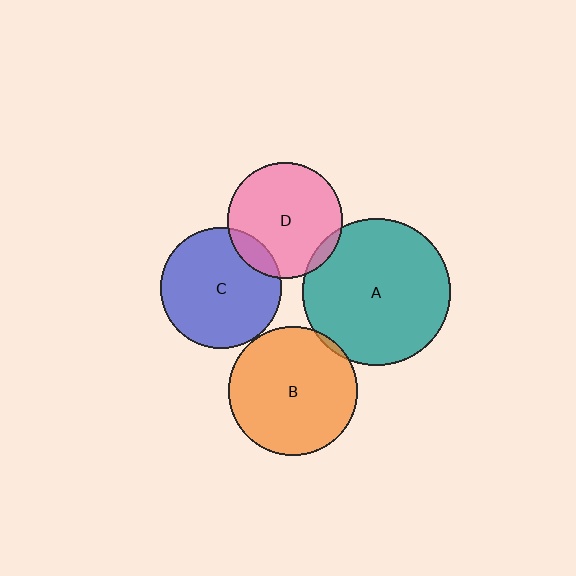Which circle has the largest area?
Circle A (teal).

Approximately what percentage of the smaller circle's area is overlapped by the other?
Approximately 10%.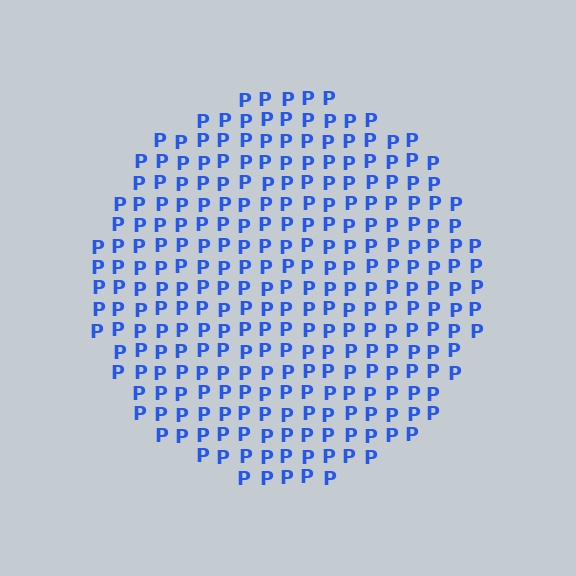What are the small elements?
The small elements are letter P's.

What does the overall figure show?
The overall figure shows a circle.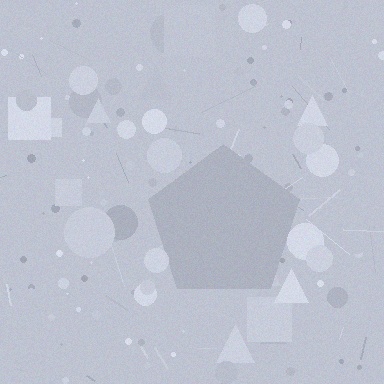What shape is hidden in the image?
A pentagon is hidden in the image.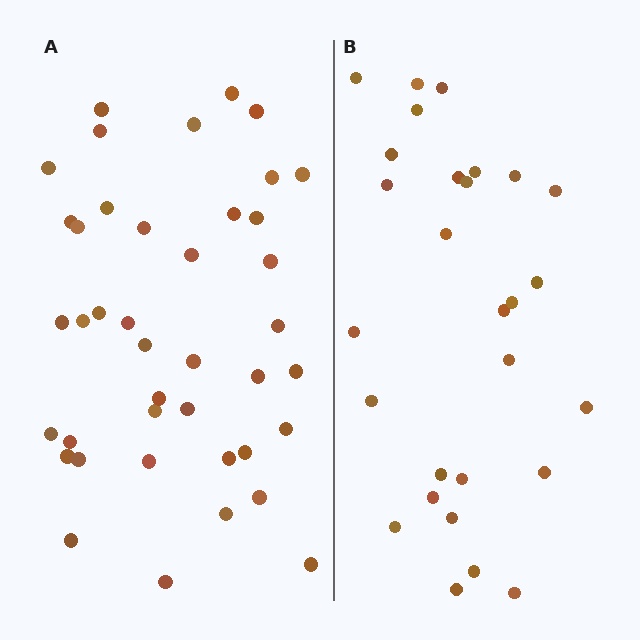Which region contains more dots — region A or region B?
Region A (the left region) has more dots.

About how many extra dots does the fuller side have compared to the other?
Region A has approximately 15 more dots than region B.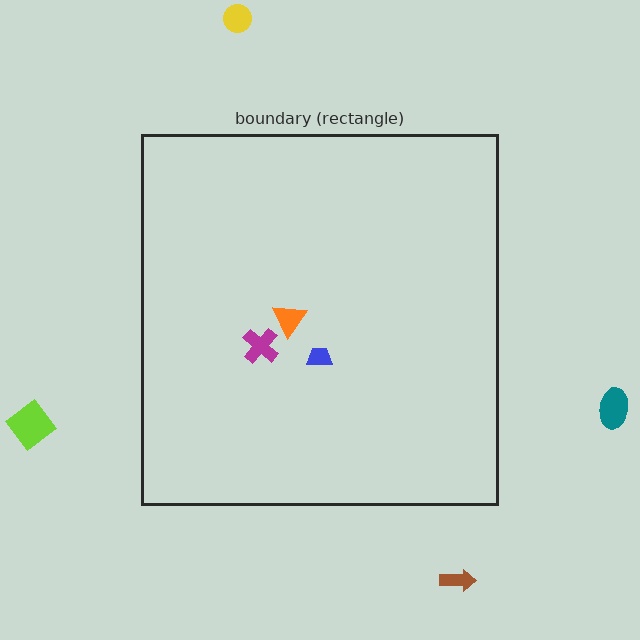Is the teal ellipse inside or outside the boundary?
Outside.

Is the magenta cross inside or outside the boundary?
Inside.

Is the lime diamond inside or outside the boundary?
Outside.